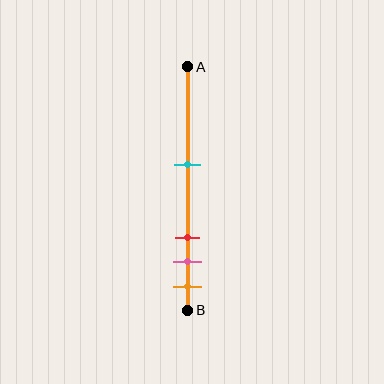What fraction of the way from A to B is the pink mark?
The pink mark is approximately 80% (0.8) of the way from A to B.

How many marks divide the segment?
There are 4 marks dividing the segment.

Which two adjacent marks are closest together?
The pink and orange marks are the closest adjacent pair.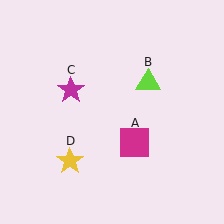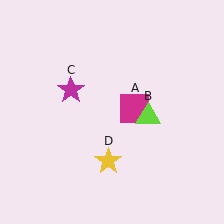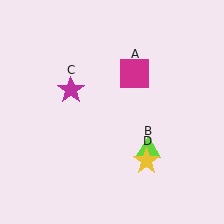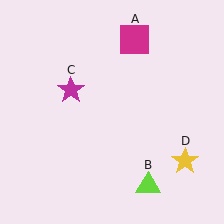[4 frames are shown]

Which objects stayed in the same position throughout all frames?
Magenta star (object C) remained stationary.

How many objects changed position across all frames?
3 objects changed position: magenta square (object A), lime triangle (object B), yellow star (object D).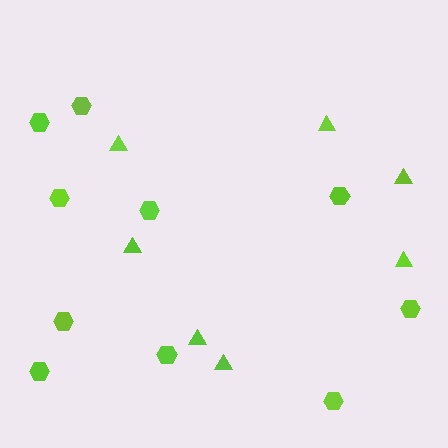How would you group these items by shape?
There are 2 groups: one group of triangles (7) and one group of hexagons (10).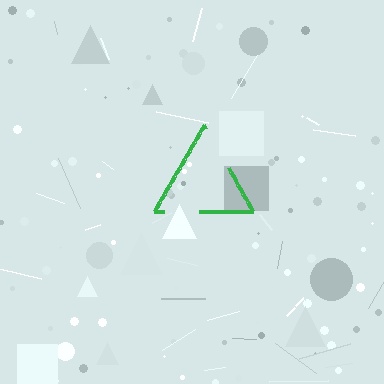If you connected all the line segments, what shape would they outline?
They would outline a triangle.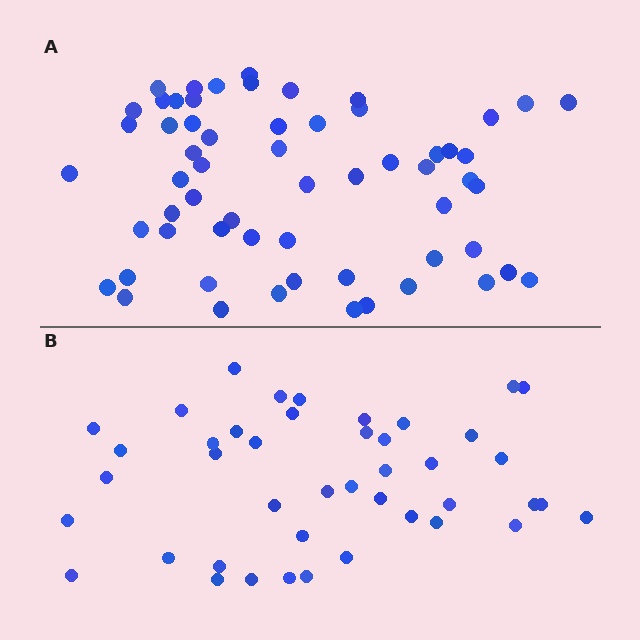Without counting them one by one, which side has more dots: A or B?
Region A (the top region) has more dots.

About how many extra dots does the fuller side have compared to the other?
Region A has approximately 15 more dots than region B.